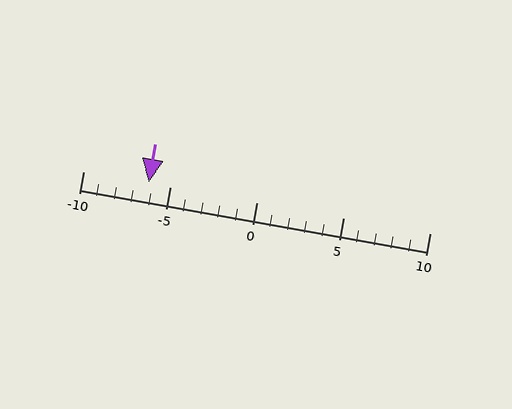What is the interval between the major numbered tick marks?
The major tick marks are spaced 5 units apart.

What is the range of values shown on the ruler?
The ruler shows values from -10 to 10.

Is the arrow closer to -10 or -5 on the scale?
The arrow is closer to -5.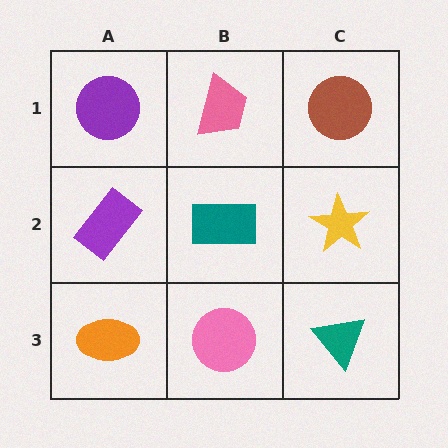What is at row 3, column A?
An orange ellipse.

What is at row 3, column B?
A pink circle.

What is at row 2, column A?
A purple rectangle.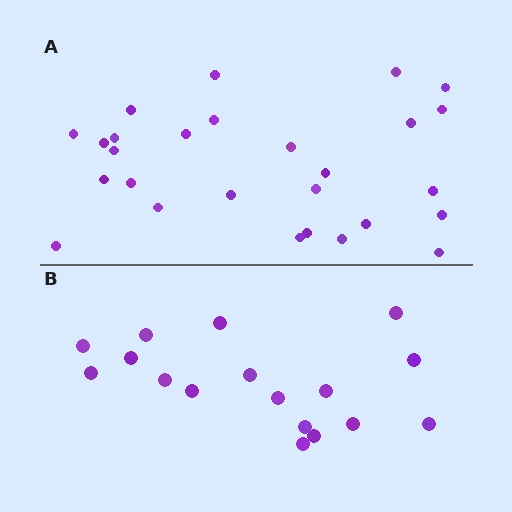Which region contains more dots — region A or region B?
Region A (the top region) has more dots.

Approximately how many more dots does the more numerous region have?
Region A has roughly 10 or so more dots than region B.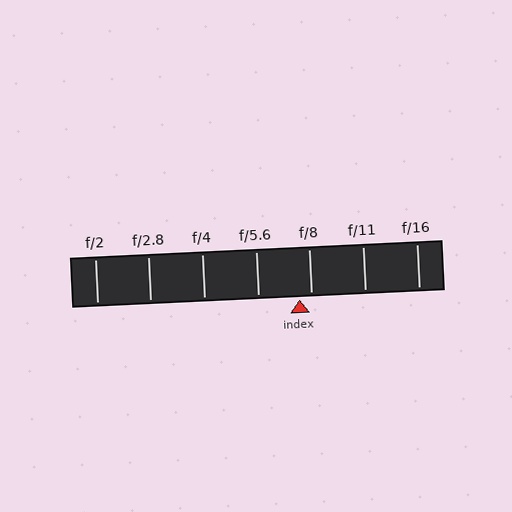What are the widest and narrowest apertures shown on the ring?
The widest aperture shown is f/2 and the narrowest is f/16.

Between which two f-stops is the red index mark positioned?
The index mark is between f/5.6 and f/8.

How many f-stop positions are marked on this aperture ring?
There are 7 f-stop positions marked.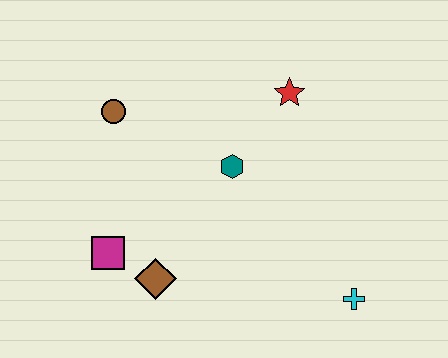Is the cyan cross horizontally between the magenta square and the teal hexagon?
No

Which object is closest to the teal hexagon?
The red star is closest to the teal hexagon.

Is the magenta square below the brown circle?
Yes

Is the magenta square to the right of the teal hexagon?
No